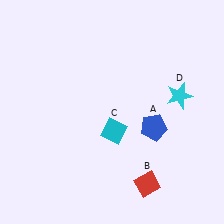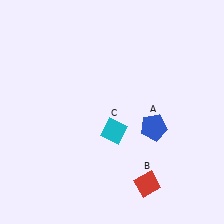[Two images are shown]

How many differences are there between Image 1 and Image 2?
There is 1 difference between the two images.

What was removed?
The cyan star (D) was removed in Image 2.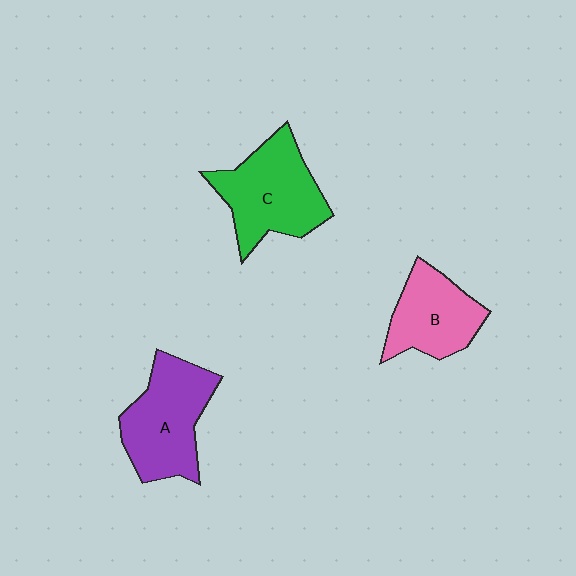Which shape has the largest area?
Shape C (green).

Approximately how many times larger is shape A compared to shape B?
Approximately 1.3 times.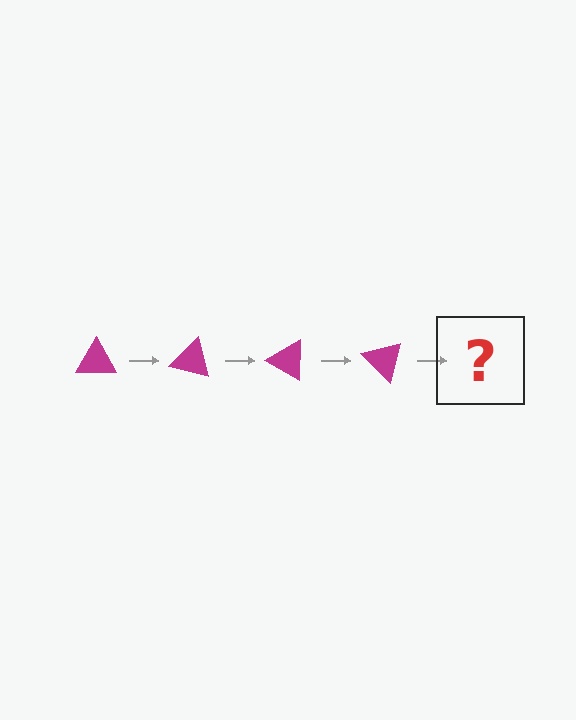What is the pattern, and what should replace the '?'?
The pattern is that the triangle rotates 15 degrees each step. The '?' should be a magenta triangle rotated 60 degrees.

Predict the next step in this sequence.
The next step is a magenta triangle rotated 60 degrees.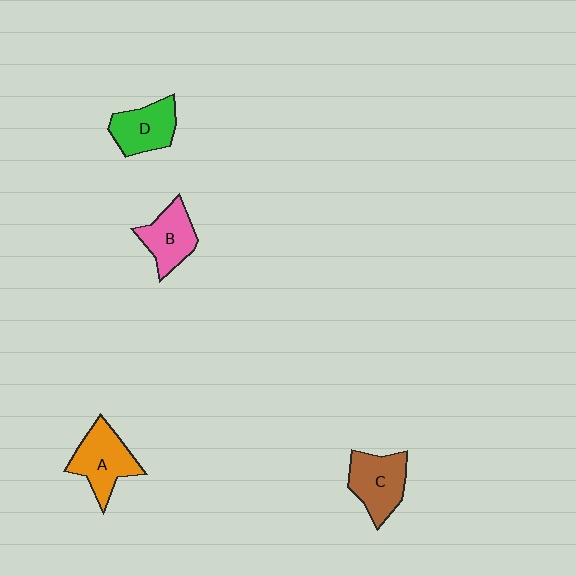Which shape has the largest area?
Shape A (orange).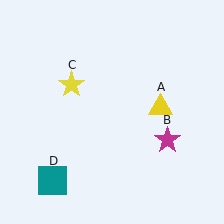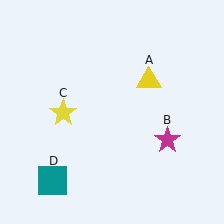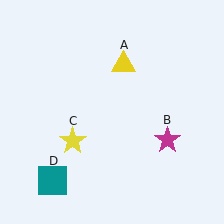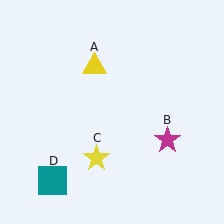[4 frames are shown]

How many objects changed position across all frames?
2 objects changed position: yellow triangle (object A), yellow star (object C).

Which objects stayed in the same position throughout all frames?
Magenta star (object B) and teal square (object D) remained stationary.